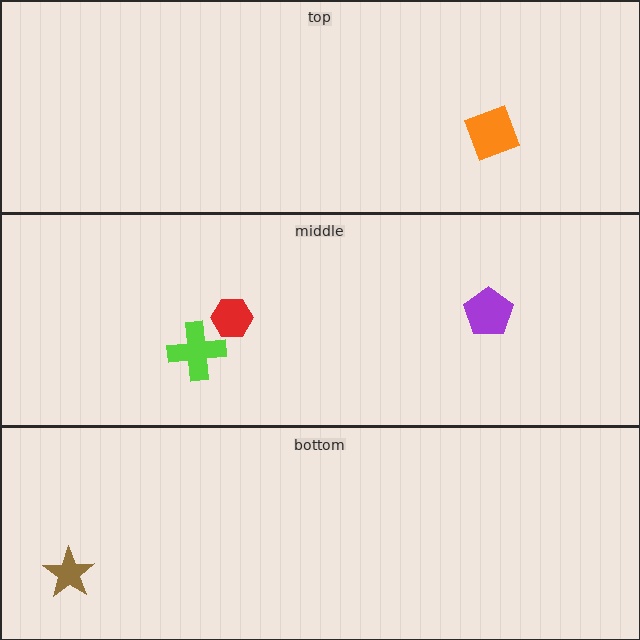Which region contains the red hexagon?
The middle region.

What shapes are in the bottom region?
The brown star.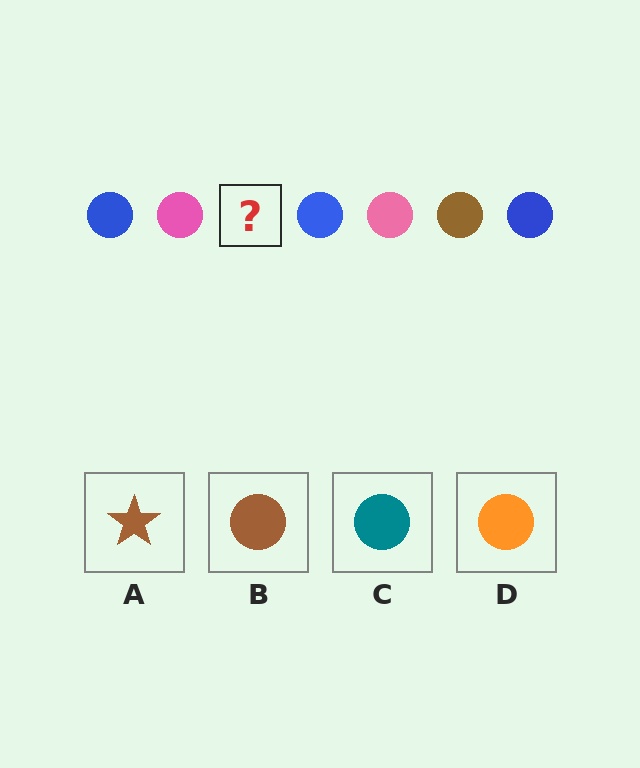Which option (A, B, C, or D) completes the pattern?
B.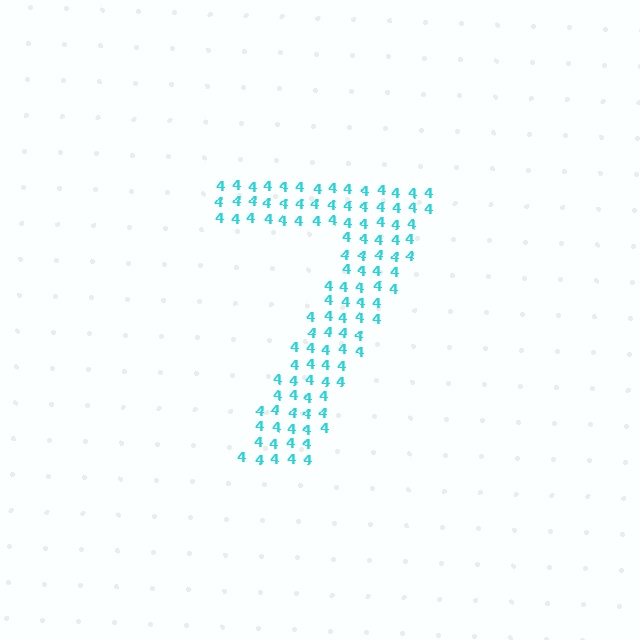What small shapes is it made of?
It is made of small digit 4's.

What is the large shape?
The large shape is the digit 7.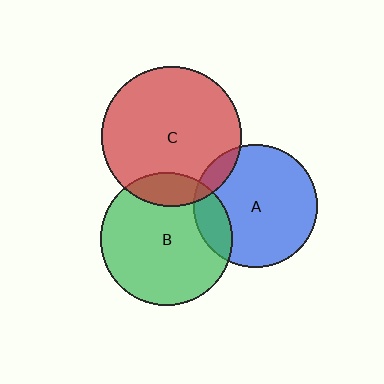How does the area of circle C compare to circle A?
Approximately 1.3 times.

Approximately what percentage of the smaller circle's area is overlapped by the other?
Approximately 15%.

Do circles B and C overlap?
Yes.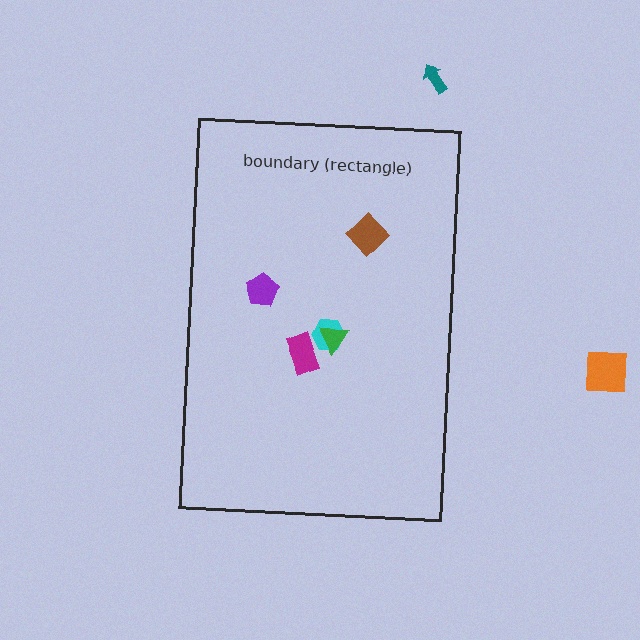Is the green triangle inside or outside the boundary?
Inside.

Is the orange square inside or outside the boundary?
Outside.